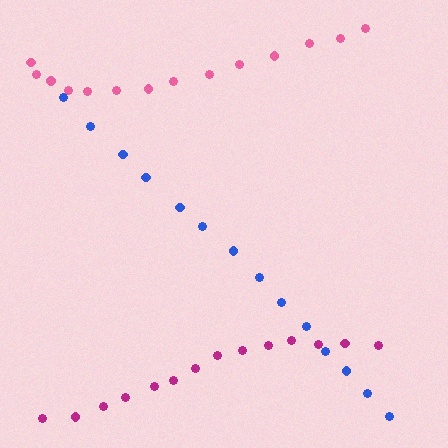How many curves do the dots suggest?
There are 3 distinct paths.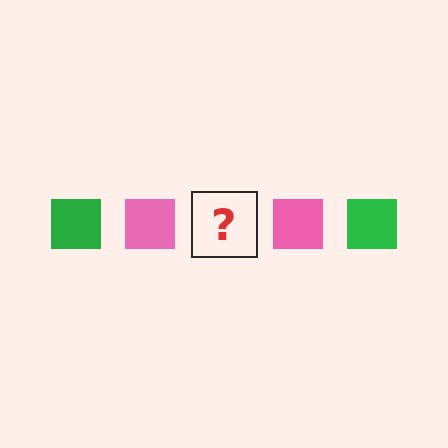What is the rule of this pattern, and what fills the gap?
The rule is that the pattern cycles through green, pink squares. The gap should be filled with a green square.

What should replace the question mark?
The question mark should be replaced with a green square.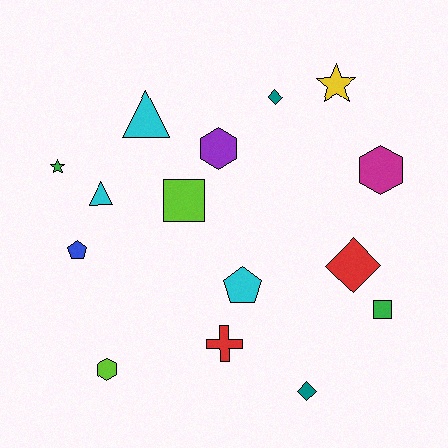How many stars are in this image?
There are 2 stars.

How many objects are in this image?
There are 15 objects.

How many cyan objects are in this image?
There are 3 cyan objects.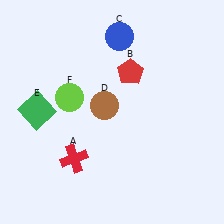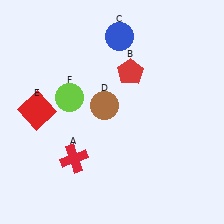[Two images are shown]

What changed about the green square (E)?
In Image 1, E is green. In Image 2, it changed to red.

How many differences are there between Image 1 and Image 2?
There is 1 difference between the two images.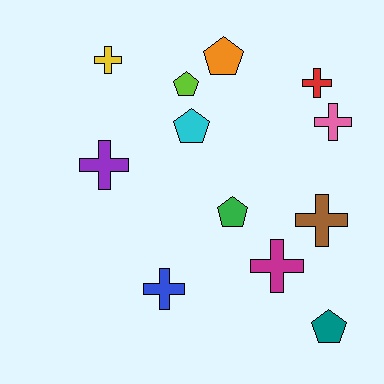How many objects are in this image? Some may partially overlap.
There are 12 objects.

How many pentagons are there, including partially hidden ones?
There are 5 pentagons.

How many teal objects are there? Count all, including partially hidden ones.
There is 1 teal object.